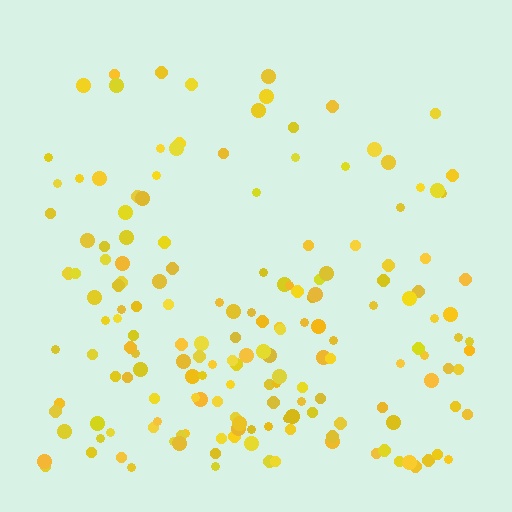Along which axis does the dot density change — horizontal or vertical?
Vertical.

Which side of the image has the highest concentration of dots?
The bottom.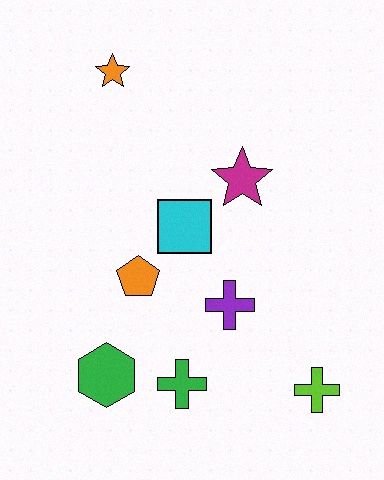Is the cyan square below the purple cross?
No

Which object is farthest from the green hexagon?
The orange star is farthest from the green hexagon.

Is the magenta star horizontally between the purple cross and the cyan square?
No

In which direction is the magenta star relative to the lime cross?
The magenta star is above the lime cross.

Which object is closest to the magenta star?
The cyan square is closest to the magenta star.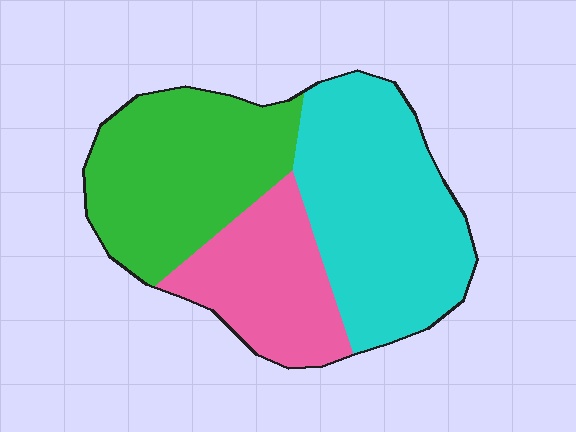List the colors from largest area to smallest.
From largest to smallest: cyan, green, pink.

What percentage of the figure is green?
Green covers about 35% of the figure.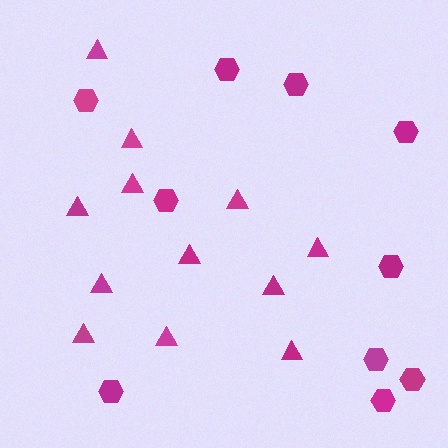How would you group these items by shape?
There are 2 groups: one group of hexagons (10) and one group of triangles (12).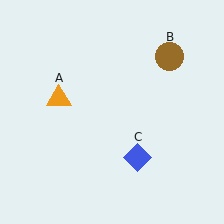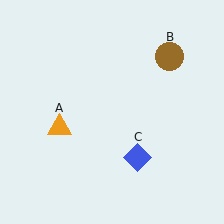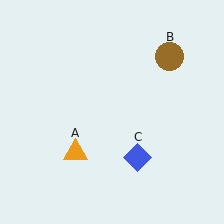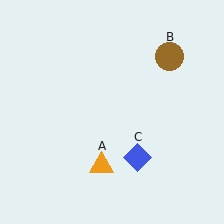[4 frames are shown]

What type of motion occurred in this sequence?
The orange triangle (object A) rotated counterclockwise around the center of the scene.